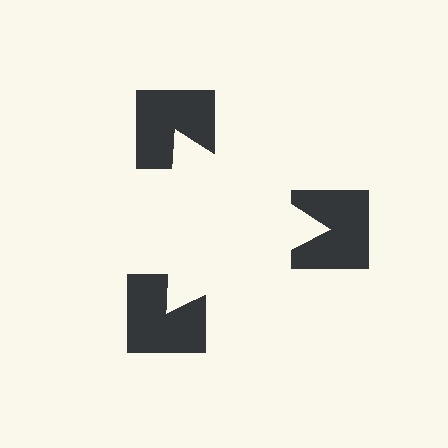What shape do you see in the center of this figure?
An illusory triangle — its edges are inferred from the aligned wedge cuts in the notched squares, not physically drawn.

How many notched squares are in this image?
There are 3 — one at each vertex of the illusory triangle.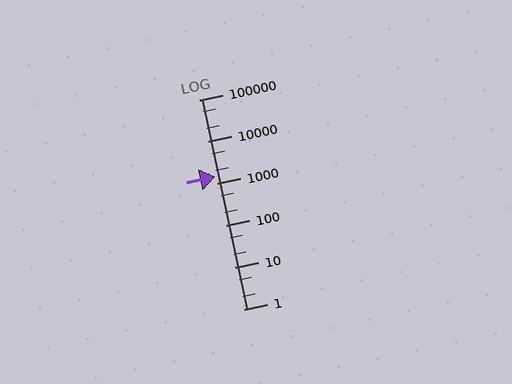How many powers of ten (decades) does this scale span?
The scale spans 5 decades, from 1 to 100000.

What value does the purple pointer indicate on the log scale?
The pointer indicates approximately 1500.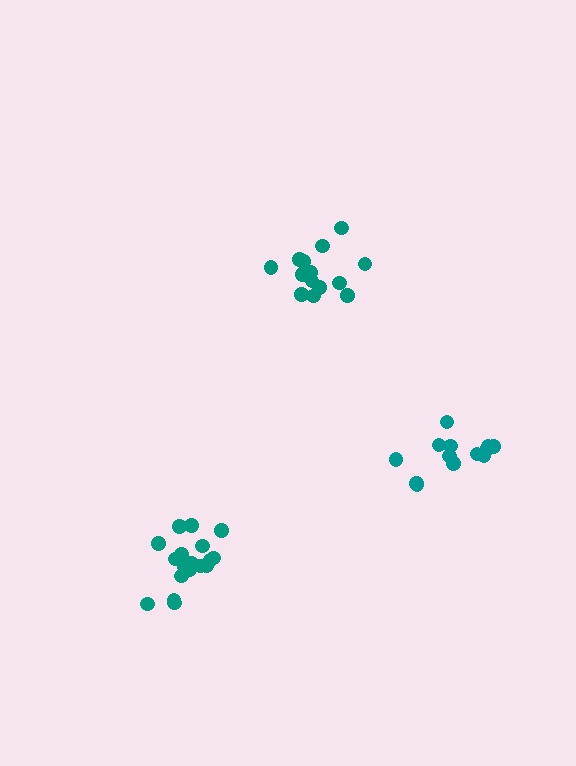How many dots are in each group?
Group 1: 14 dots, Group 2: 18 dots, Group 3: 13 dots (45 total).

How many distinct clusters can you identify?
There are 3 distinct clusters.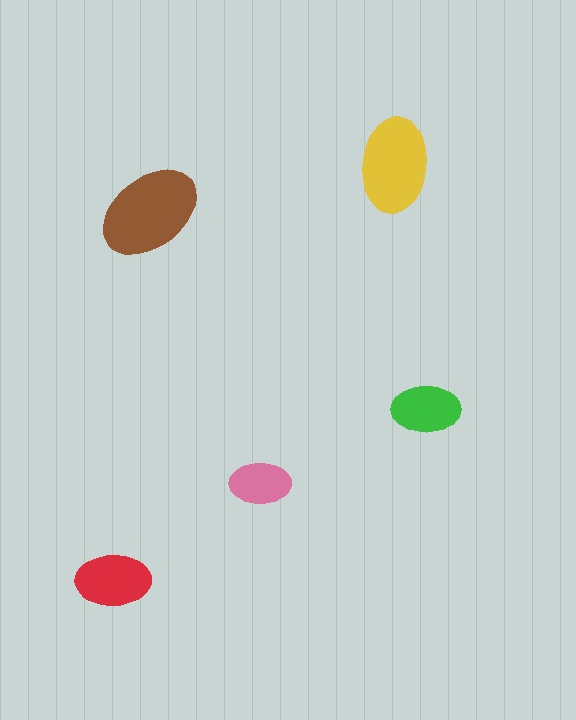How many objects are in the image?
There are 5 objects in the image.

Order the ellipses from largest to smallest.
the brown one, the yellow one, the red one, the green one, the pink one.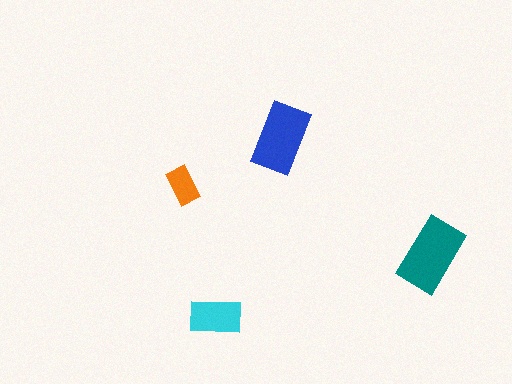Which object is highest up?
The blue rectangle is topmost.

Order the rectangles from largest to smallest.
the teal one, the blue one, the cyan one, the orange one.